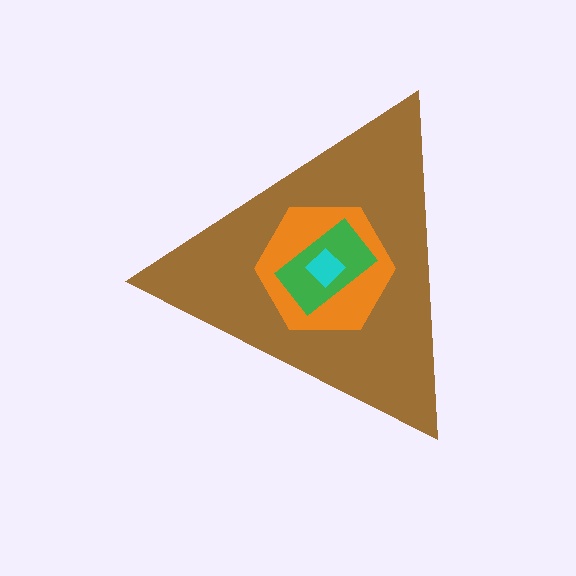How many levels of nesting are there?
4.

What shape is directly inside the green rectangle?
The cyan diamond.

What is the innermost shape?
The cyan diamond.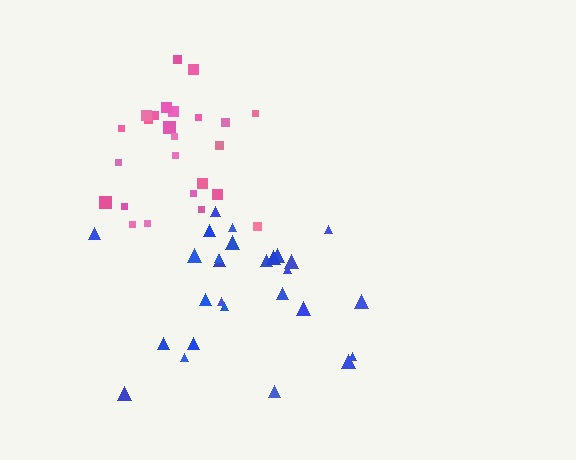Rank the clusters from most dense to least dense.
pink, blue.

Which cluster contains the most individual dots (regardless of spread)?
Blue (27).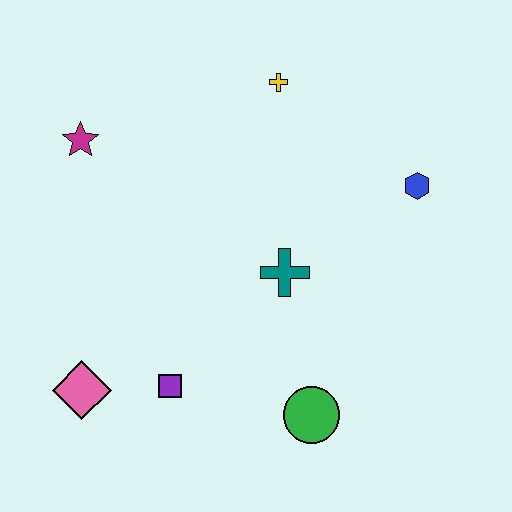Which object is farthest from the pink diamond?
The blue hexagon is farthest from the pink diamond.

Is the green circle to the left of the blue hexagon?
Yes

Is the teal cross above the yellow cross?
No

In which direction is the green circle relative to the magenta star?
The green circle is below the magenta star.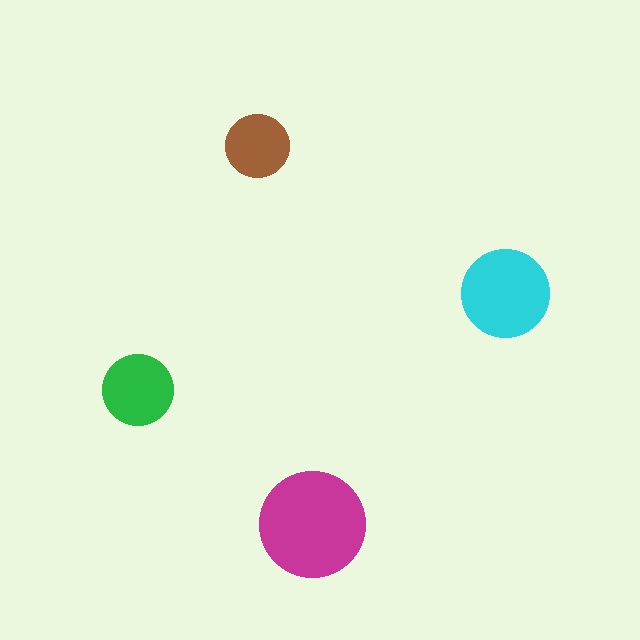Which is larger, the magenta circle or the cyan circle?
The magenta one.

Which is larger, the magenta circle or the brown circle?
The magenta one.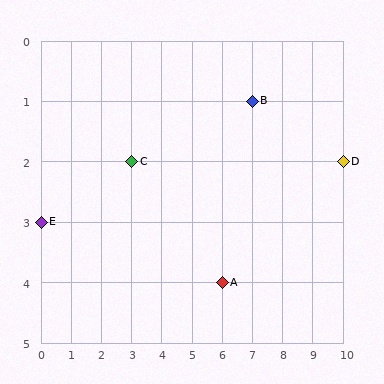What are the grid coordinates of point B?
Point B is at grid coordinates (7, 1).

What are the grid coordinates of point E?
Point E is at grid coordinates (0, 3).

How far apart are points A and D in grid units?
Points A and D are 4 columns and 2 rows apart (about 4.5 grid units diagonally).